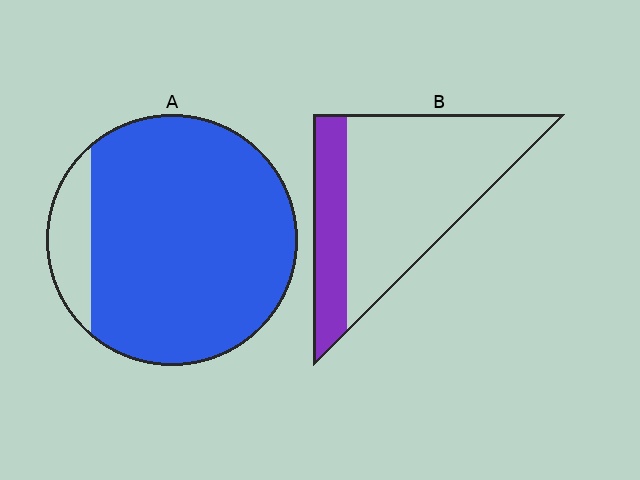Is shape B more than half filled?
No.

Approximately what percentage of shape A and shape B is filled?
A is approximately 90% and B is approximately 25%.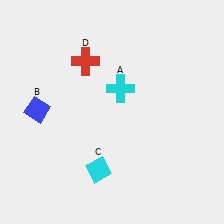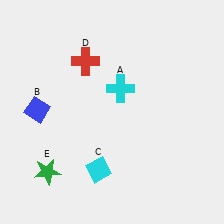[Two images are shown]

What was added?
A green star (E) was added in Image 2.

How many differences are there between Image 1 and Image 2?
There is 1 difference between the two images.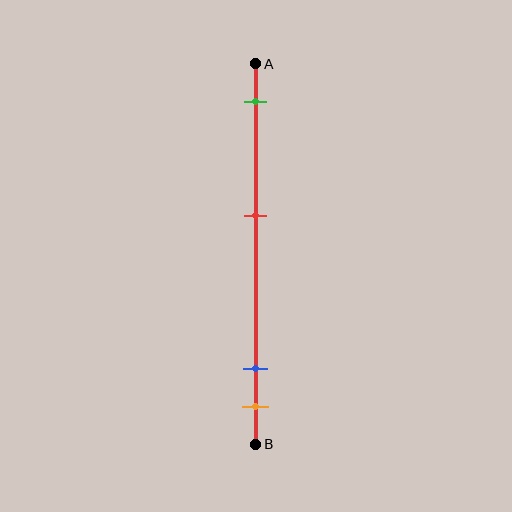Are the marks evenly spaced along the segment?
No, the marks are not evenly spaced.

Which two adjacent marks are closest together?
The blue and orange marks are the closest adjacent pair.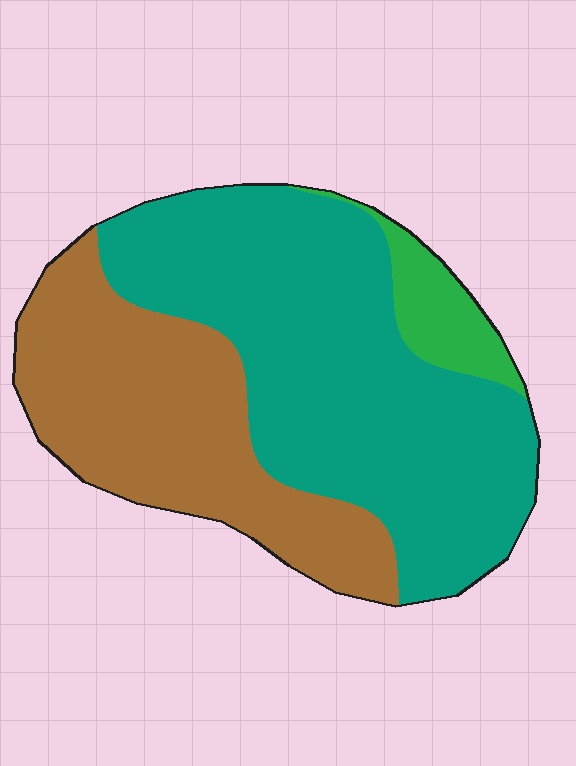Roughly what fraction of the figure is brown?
Brown covers about 35% of the figure.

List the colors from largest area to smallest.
From largest to smallest: teal, brown, green.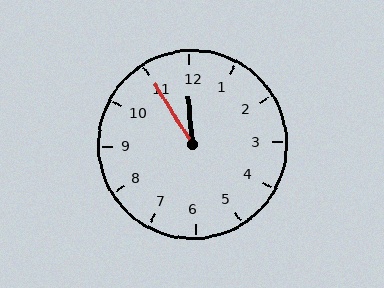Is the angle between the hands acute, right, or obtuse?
It is acute.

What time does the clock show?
11:55.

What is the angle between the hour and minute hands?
Approximately 28 degrees.